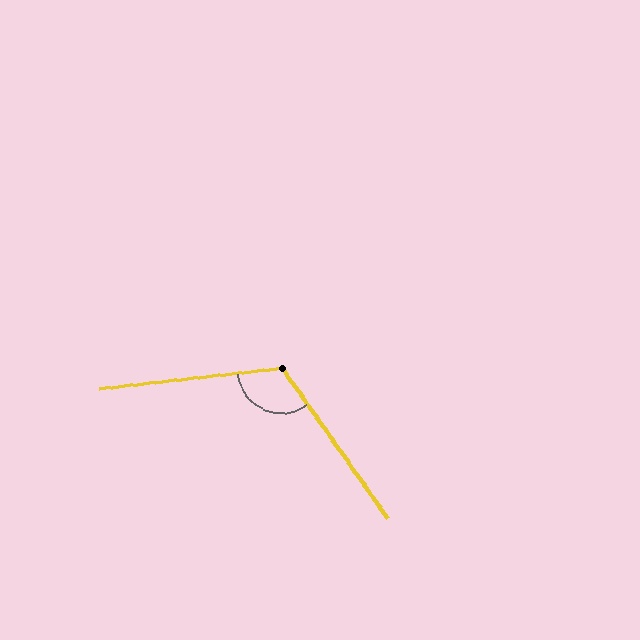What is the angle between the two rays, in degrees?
Approximately 119 degrees.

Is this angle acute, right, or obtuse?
It is obtuse.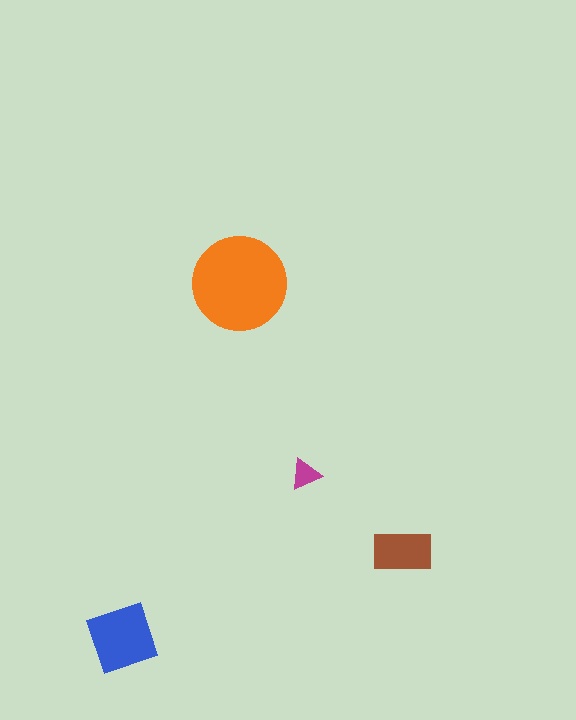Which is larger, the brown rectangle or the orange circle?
The orange circle.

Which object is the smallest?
The magenta triangle.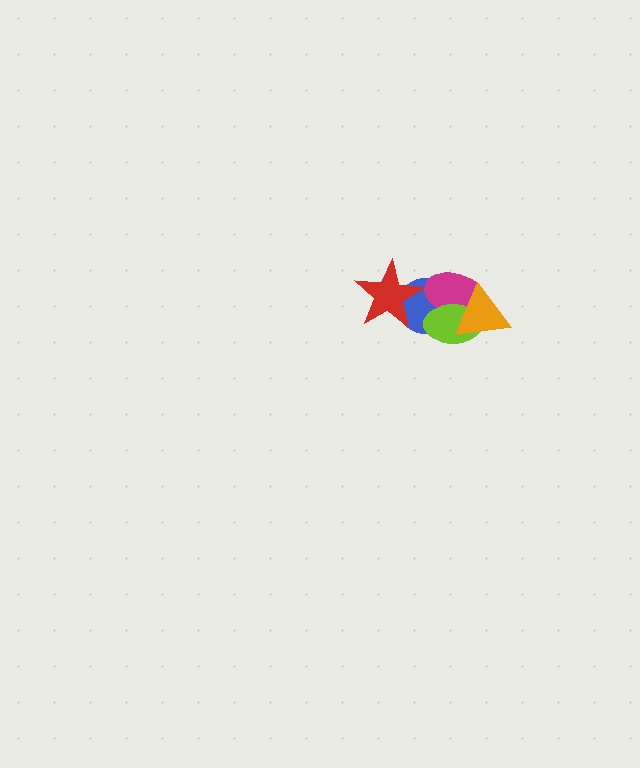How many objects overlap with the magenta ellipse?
3 objects overlap with the magenta ellipse.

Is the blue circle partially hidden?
Yes, it is partially covered by another shape.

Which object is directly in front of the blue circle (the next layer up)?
The red star is directly in front of the blue circle.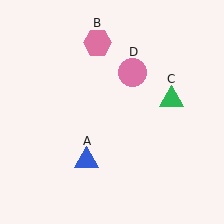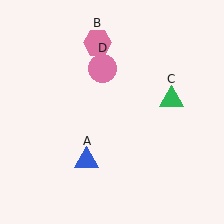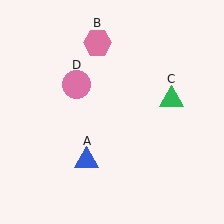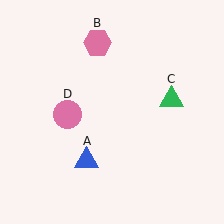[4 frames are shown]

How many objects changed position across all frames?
1 object changed position: pink circle (object D).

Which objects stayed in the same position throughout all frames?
Blue triangle (object A) and pink hexagon (object B) and green triangle (object C) remained stationary.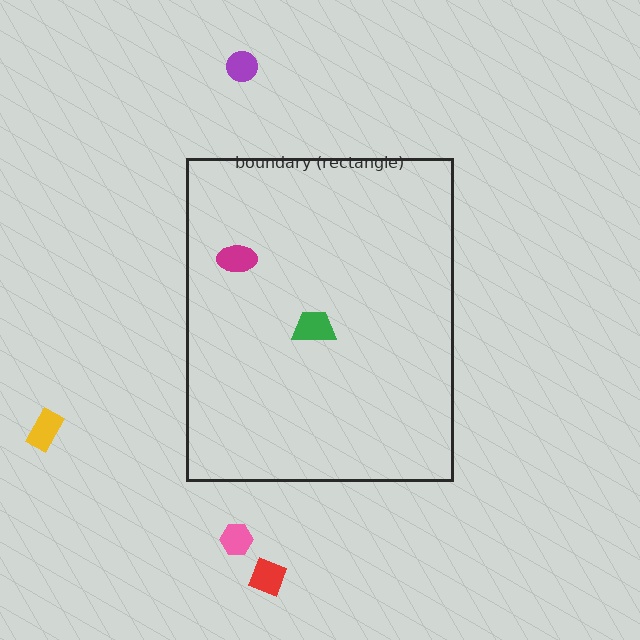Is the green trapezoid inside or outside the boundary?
Inside.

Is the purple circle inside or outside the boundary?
Outside.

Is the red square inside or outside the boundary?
Outside.